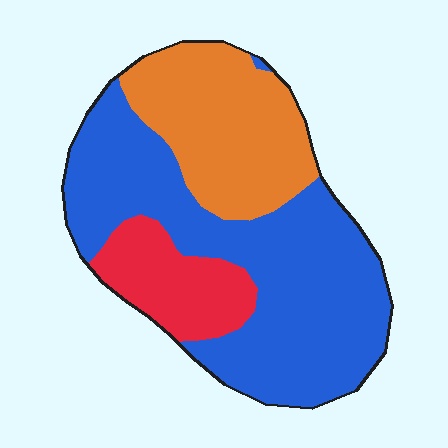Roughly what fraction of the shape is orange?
Orange takes up about one quarter (1/4) of the shape.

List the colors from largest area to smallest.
From largest to smallest: blue, orange, red.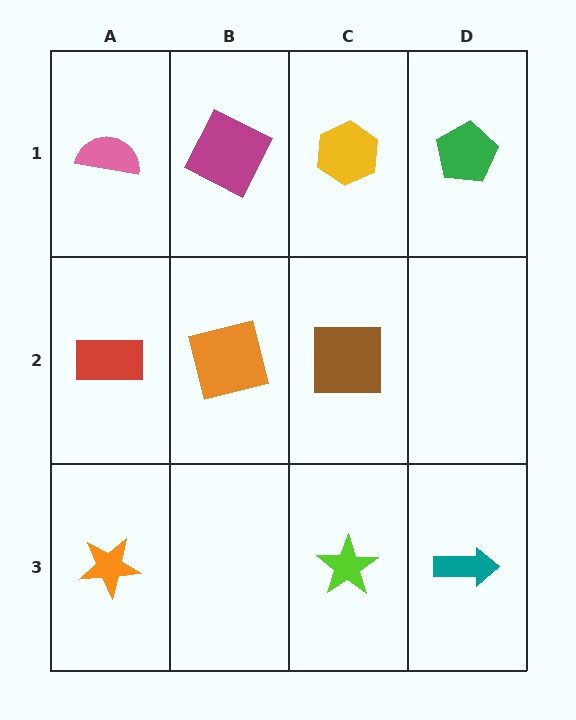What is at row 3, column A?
An orange star.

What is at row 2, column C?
A brown square.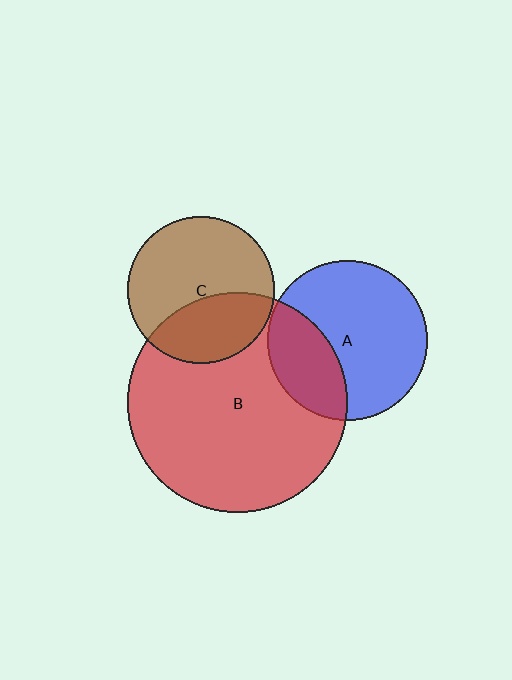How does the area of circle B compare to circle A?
Approximately 1.9 times.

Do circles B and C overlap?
Yes.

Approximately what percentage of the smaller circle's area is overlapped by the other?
Approximately 35%.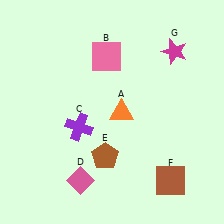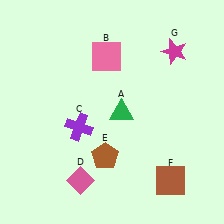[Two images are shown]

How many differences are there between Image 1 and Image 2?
There is 1 difference between the two images.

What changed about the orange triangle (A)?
In Image 1, A is orange. In Image 2, it changed to green.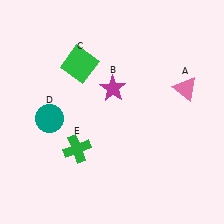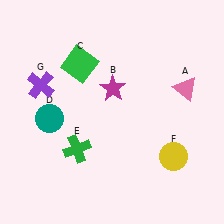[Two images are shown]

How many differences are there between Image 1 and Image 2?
There are 2 differences between the two images.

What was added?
A yellow circle (F), a purple cross (G) were added in Image 2.